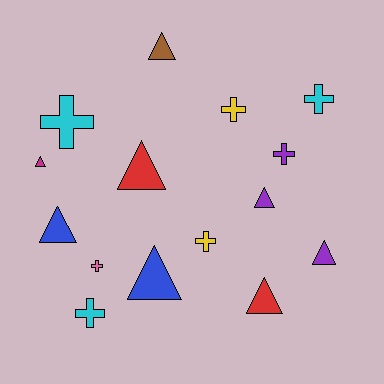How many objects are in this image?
There are 15 objects.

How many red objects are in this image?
There are 2 red objects.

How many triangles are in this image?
There are 8 triangles.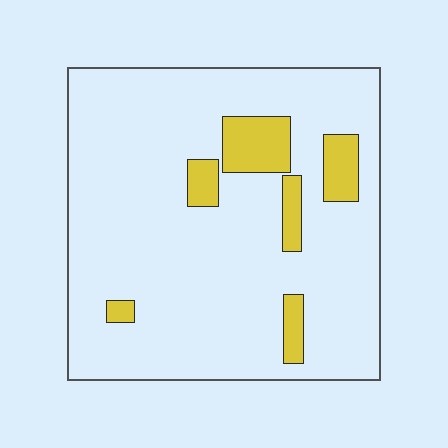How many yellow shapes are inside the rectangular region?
6.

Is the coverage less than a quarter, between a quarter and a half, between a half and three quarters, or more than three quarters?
Less than a quarter.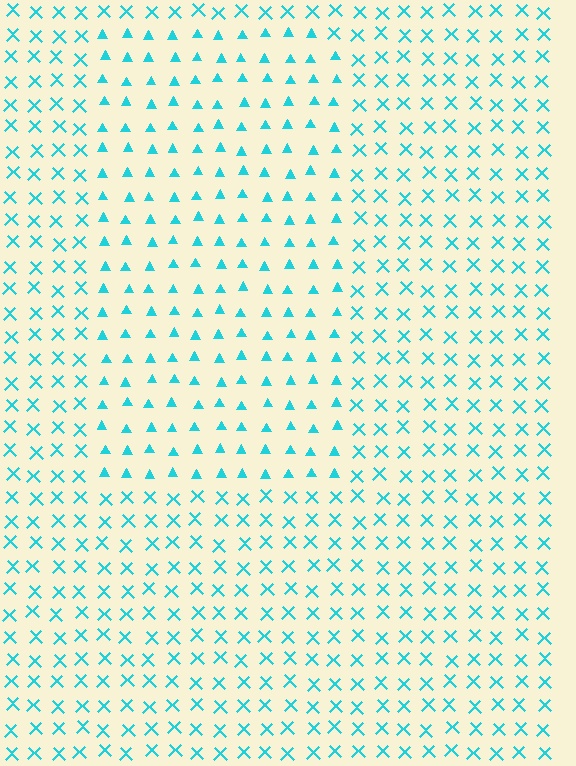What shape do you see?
I see a rectangle.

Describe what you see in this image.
The image is filled with small cyan elements arranged in a uniform grid. A rectangle-shaped region contains triangles, while the surrounding area contains X marks. The boundary is defined purely by the change in element shape.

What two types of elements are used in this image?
The image uses triangles inside the rectangle region and X marks outside it.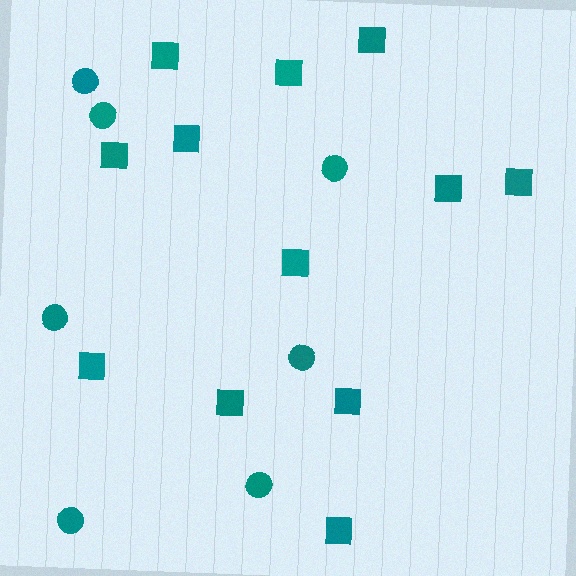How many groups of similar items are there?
There are 2 groups: one group of circles (7) and one group of squares (12).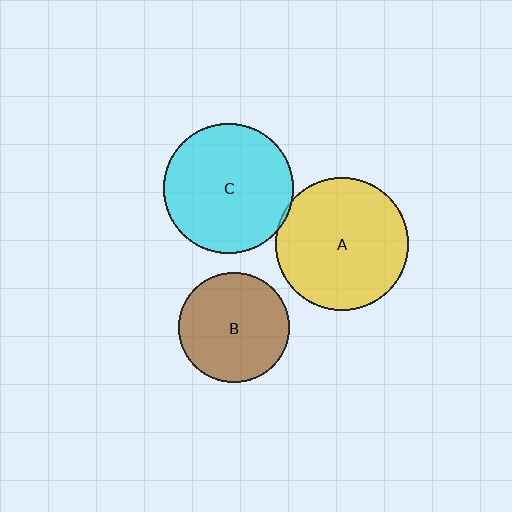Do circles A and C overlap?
Yes.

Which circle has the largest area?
Circle A (yellow).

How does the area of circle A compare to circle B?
Approximately 1.4 times.